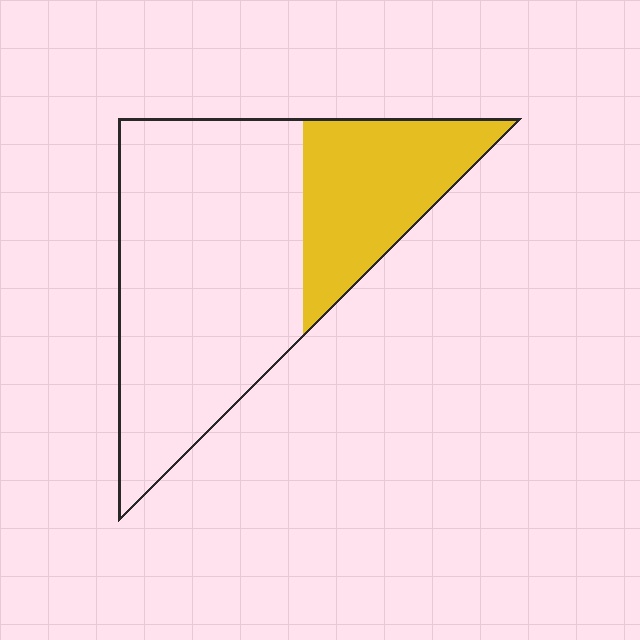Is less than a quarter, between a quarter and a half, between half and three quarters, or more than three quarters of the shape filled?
Between a quarter and a half.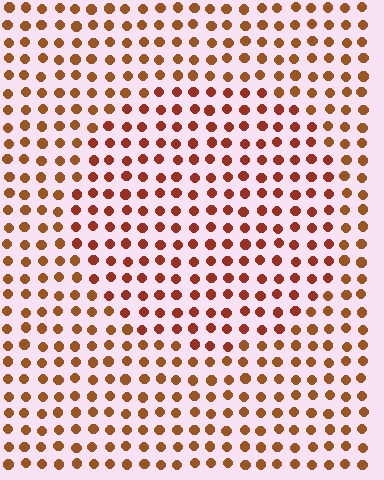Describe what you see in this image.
The image is filled with small brown elements in a uniform arrangement. A circle-shaped region is visible where the elements are tinted to a slightly different hue, forming a subtle color boundary.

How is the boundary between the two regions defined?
The boundary is defined purely by a slight shift in hue (about 19 degrees). Spacing, size, and orientation are identical on both sides.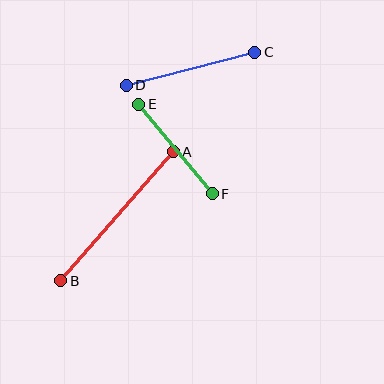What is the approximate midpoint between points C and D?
The midpoint is at approximately (190, 69) pixels.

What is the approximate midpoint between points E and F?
The midpoint is at approximately (176, 149) pixels.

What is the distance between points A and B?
The distance is approximately 171 pixels.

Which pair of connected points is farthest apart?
Points A and B are farthest apart.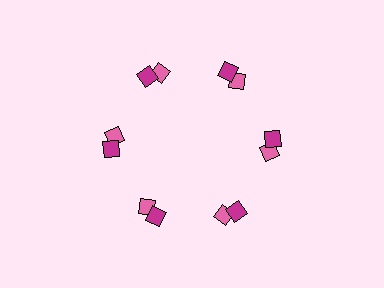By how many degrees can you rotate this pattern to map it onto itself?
The pattern maps onto itself every 60 degrees of rotation.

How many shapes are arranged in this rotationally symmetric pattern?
There are 12 shapes, arranged in 6 groups of 2.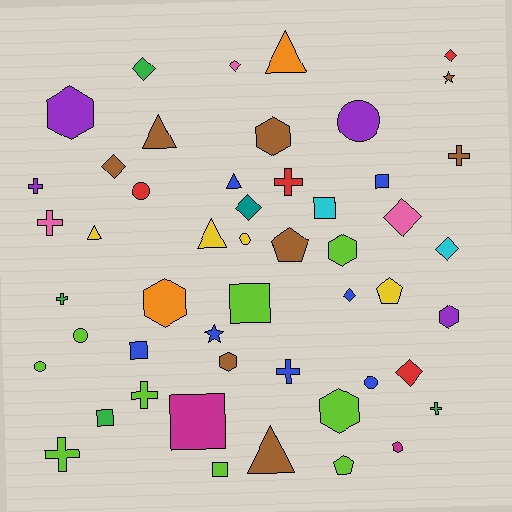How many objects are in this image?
There are 50 objects.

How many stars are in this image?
There are 2 stars.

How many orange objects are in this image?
There are 2 orange objects.